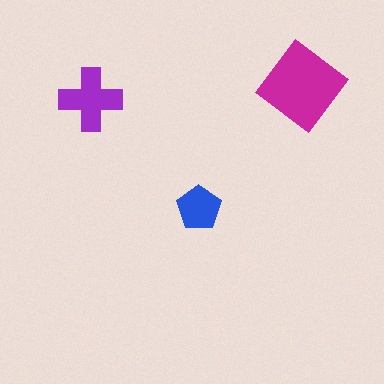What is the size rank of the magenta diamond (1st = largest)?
1st.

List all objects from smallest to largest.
The blue pentagon, the purple cross, the magenta diamond.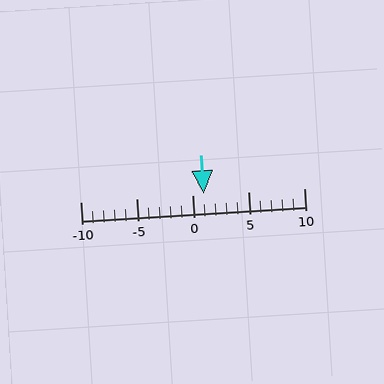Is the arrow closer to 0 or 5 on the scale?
The arrow is closer to 0.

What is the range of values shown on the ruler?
The ruler shows values from -10 to 10.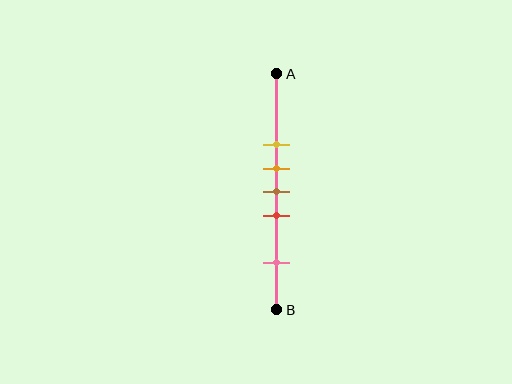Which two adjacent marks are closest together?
The orange and brown marks are the closest adjacent pair.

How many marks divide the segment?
There are 5 marks dividing the segment.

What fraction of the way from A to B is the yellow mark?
The yellow mark is approximately 30% (0.3) of the way from A to B.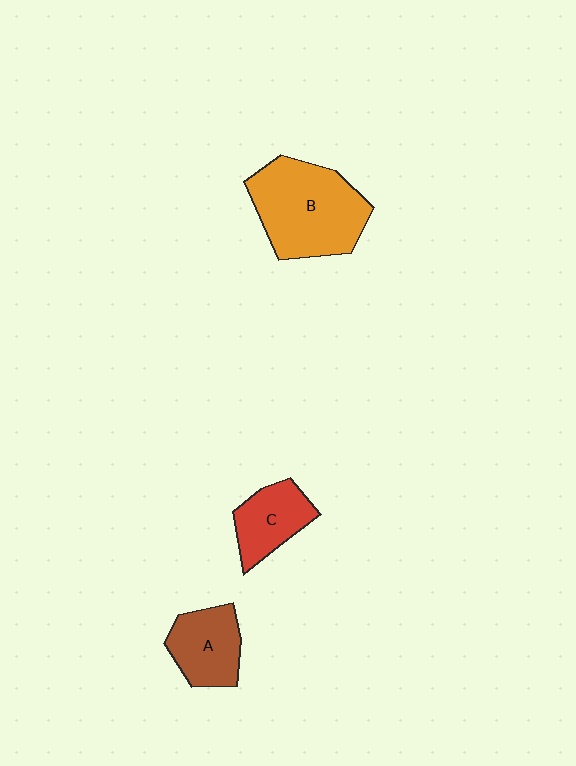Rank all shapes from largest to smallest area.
From largest to smallest: B (orange), A (brown), C (red).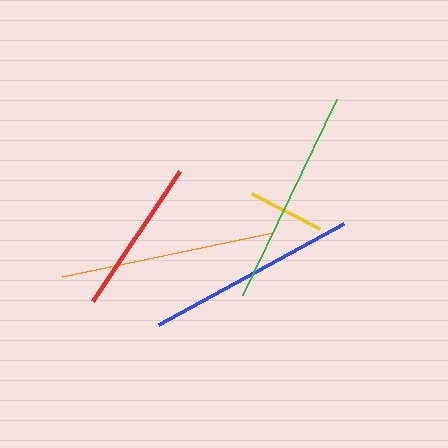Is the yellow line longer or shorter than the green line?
The green line is longer than the yellow line.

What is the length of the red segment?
The red segment is approximately 156 pixels long.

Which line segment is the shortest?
The yellow line is the shortest at approximately 76 pixels.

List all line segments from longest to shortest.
From longest to shortest: green, orange, blue, red, yellow.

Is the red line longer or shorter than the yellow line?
The red line is longer than the yellow line.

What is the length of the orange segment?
The orange segment is approximately 215 pixels long.